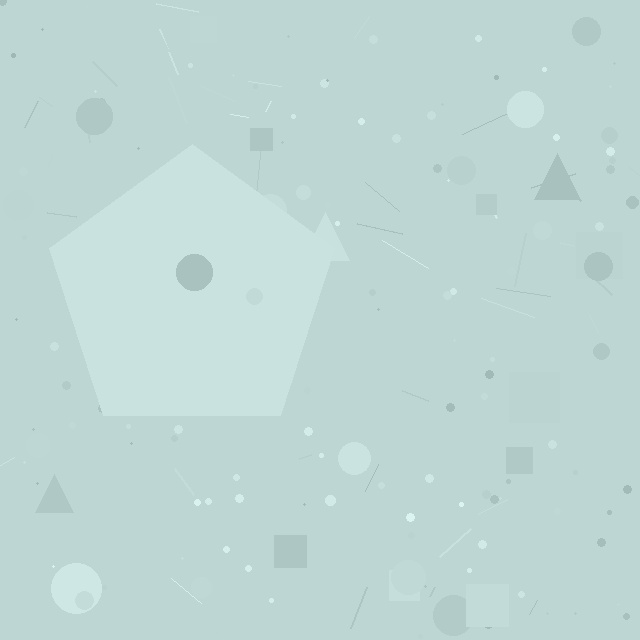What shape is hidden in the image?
A pentagon is hidden in the image.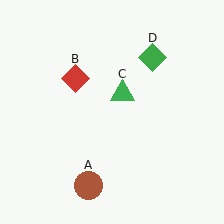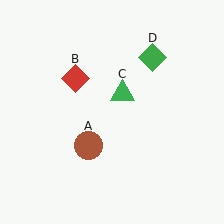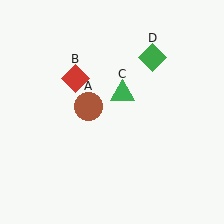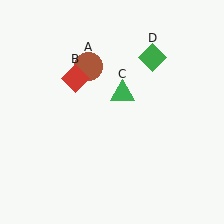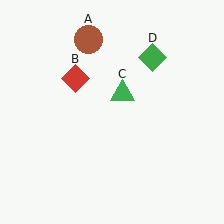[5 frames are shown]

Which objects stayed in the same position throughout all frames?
Red diamond (object B) and green triangle (object C) and green diamond (object D) remained stationary.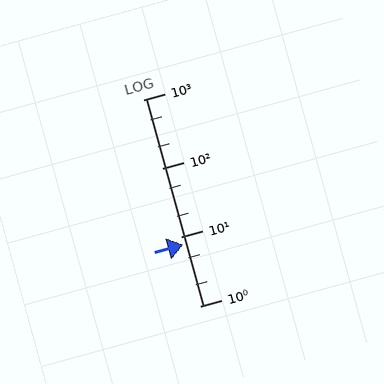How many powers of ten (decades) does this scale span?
The scale spans 3 decades, from 1 to 1000.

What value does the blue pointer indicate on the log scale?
The pointer indicates approximately 7.7.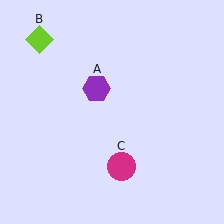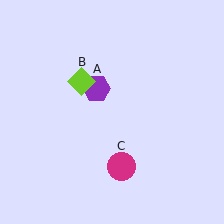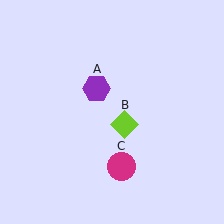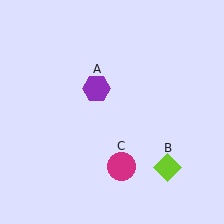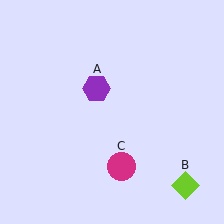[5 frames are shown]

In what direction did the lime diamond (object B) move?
The lime diamond (object B) moved down and to the right.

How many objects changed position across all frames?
1 object changed position: lime diamond (object B).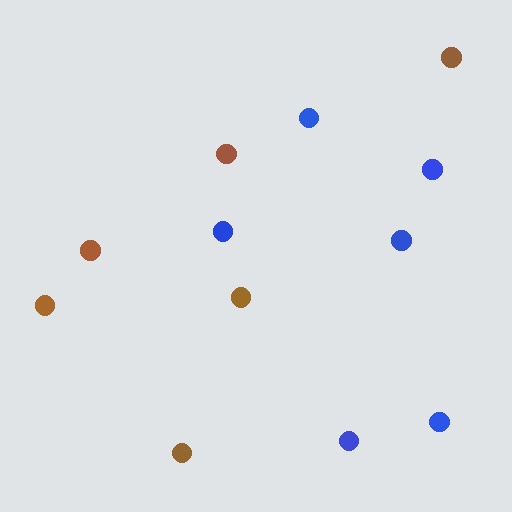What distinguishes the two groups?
There are 2 groups: one group of brown circles (6) and one group of blue circles (6).